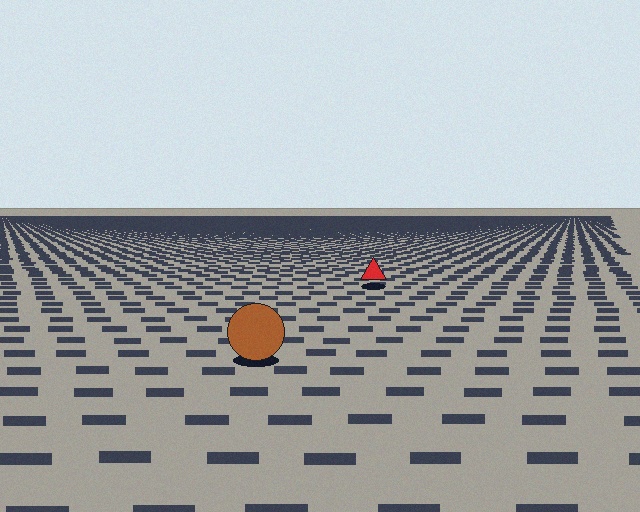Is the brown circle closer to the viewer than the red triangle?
Yes. The brown circle is closer — you can tell from the texture gradient: the ground texture is coarser near it.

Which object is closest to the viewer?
The brown circle is closest. The texture marks near it are larger and more spread out.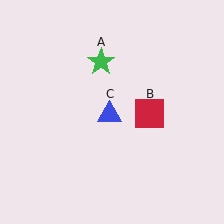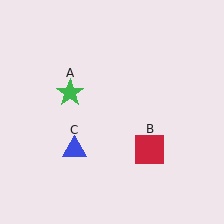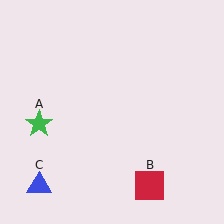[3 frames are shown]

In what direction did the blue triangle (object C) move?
The blue triangle (object C) moved down and to the left.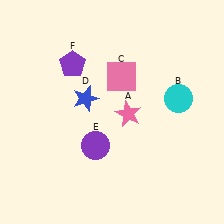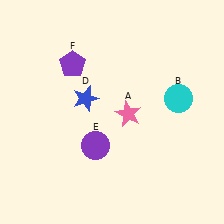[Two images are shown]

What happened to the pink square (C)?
The pink square (C) was removed in Image 2. It was in the top-right area of Image 1.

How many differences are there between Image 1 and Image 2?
There is 1 difference between the two images.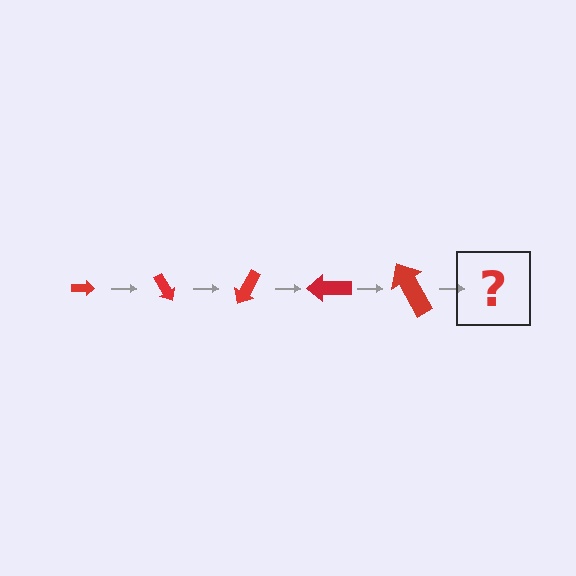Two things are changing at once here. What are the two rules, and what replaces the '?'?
The two rules are that the arrow grows larger each step and it rotates 60 degrees each step. The '?' should be an arrow, larger than the previous one and rotated 300 degrees from the start.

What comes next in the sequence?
The next element should be an arrow, larger than the previous one and rotated 300 degrees from the start.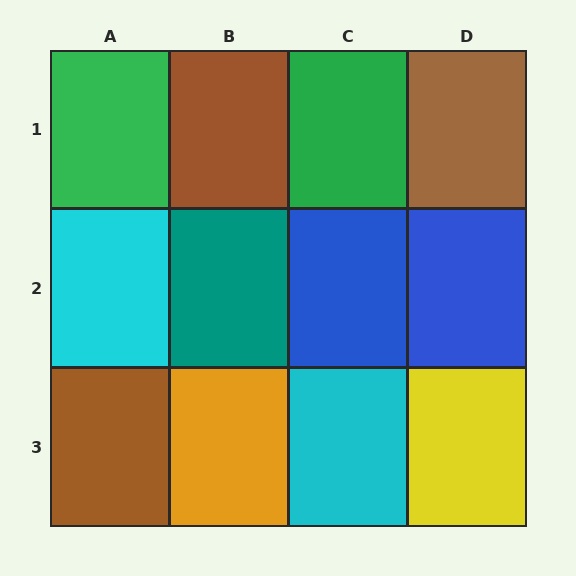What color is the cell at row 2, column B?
Teal.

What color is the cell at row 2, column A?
Cyan.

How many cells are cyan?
2 cells are cyan.